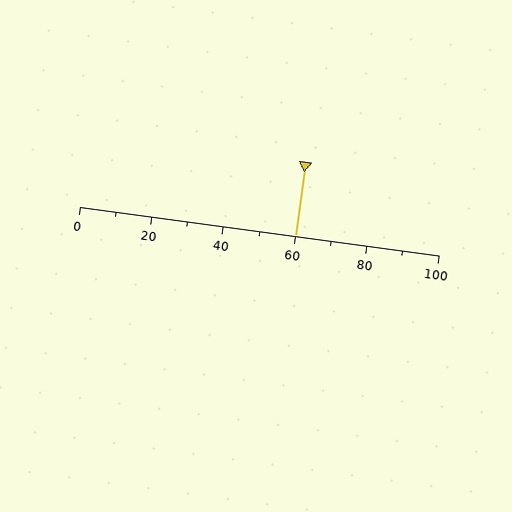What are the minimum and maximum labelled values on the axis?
The axis runs from 0 to 100.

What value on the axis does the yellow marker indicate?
The marker indicates approximately 60.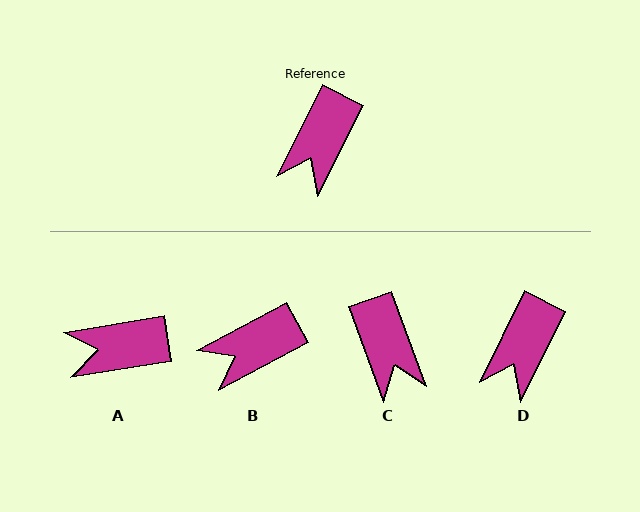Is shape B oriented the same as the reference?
No, it is off by about 35 degrees.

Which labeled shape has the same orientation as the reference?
D.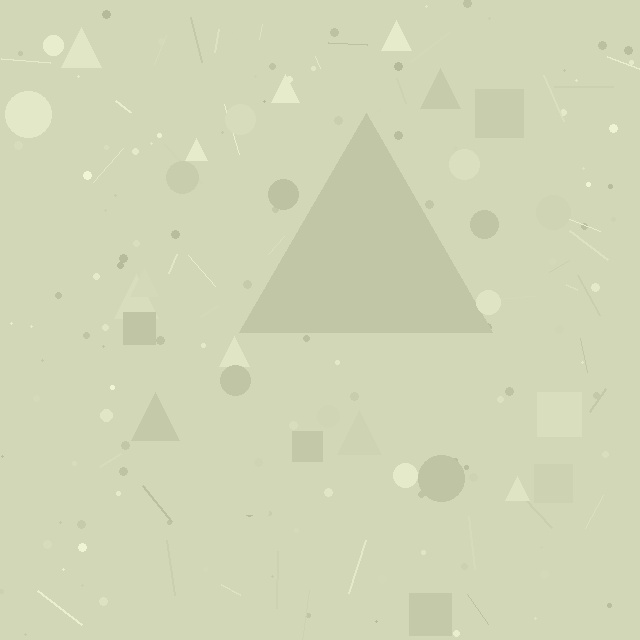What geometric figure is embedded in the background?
A triangle is embedded in the background.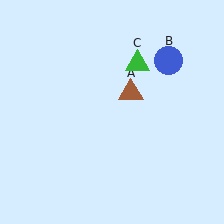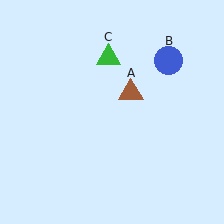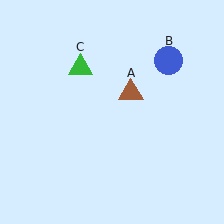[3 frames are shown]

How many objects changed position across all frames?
1 object changed position: green triangle (object C).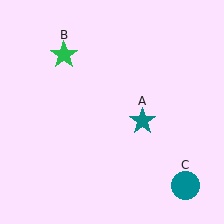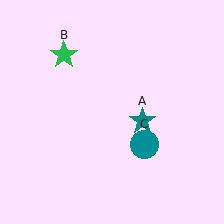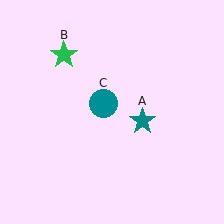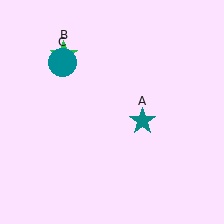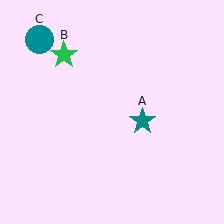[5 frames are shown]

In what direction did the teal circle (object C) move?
The teal circle (object C) moved up and to the left.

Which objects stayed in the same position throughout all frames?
Teal star (object A) and green star (object B) remained stationary.